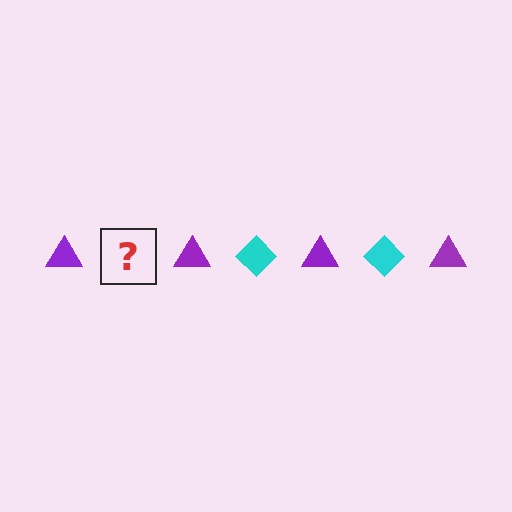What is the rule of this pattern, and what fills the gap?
The rule is that the pattern alternates between purple triangle and cyan diamond. The gap should be filled with a cyan diamond.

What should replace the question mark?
The question mark should be replaced with a cyan diamond.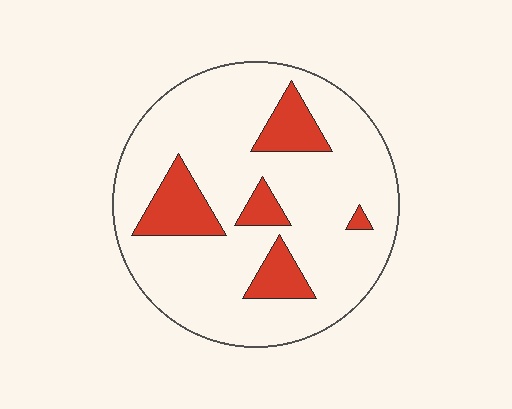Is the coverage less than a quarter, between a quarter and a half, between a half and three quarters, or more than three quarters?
Less than a quarter.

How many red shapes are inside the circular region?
5.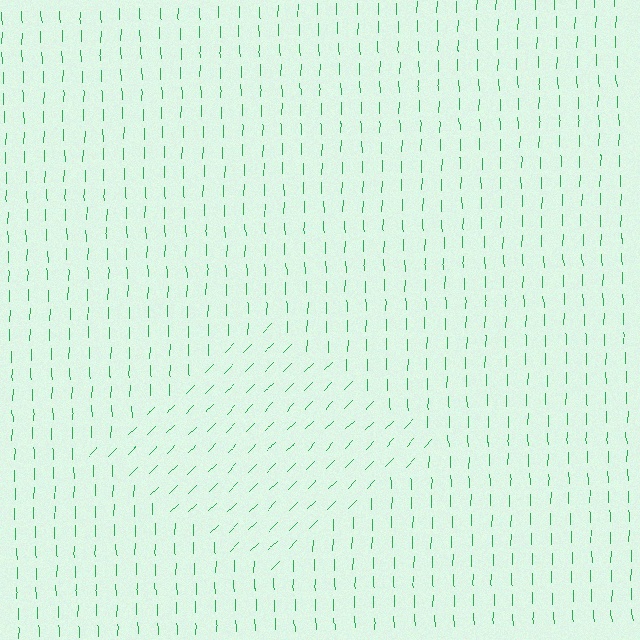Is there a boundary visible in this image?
Yes, there is a texture boundary formed by a change in line orientation.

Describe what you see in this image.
The image is filled with small green line segments. A diamond region in the image has lines oriented differently from the surrounding lines, creating a visible texture boundary.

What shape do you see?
I see a diamond.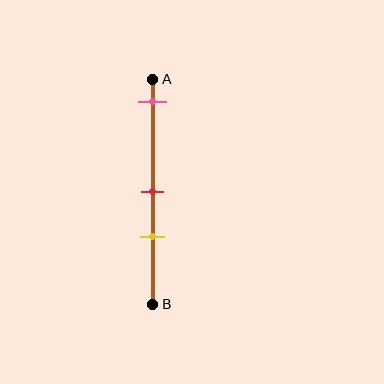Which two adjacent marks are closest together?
The red and yellow marks are the closest adjacent pair.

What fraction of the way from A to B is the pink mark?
The pink mark is approximately 10% (0.1) of the way from A to B.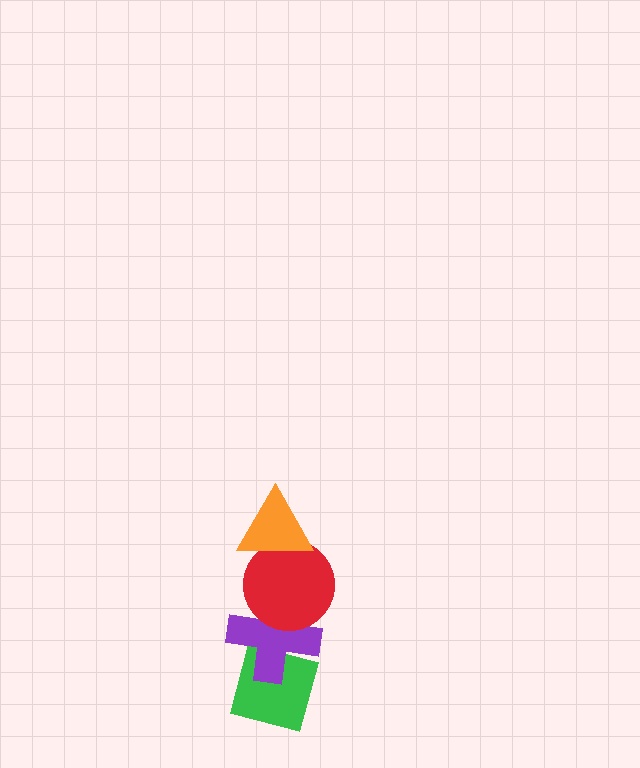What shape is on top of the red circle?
The orange triangle is on top of the red circle.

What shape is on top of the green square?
The purple cross is on top of the green square.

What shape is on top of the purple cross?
The red circle is on top of the purple cross.